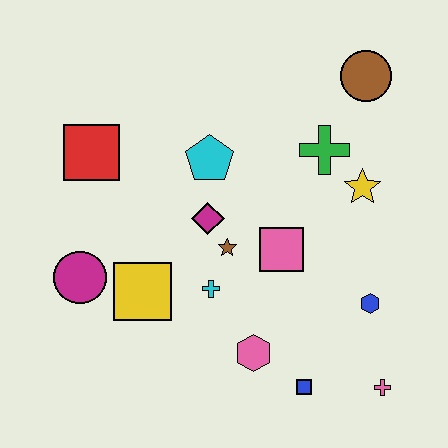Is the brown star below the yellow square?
No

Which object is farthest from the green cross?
The magenta circle is farthest from the green cross.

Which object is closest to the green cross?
The yellow star is closest to the green cross.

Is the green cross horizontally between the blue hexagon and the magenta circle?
Yes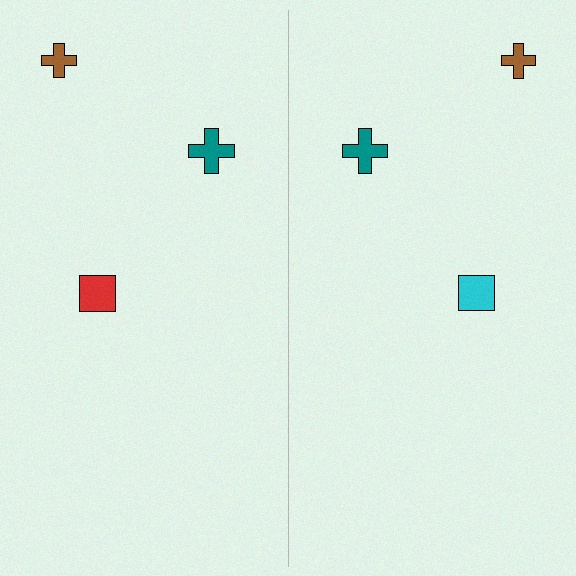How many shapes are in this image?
There are 6 shapes in this image.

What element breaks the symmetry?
The cyan square on the right side breaks the symmetry — its mirror counterpart is red.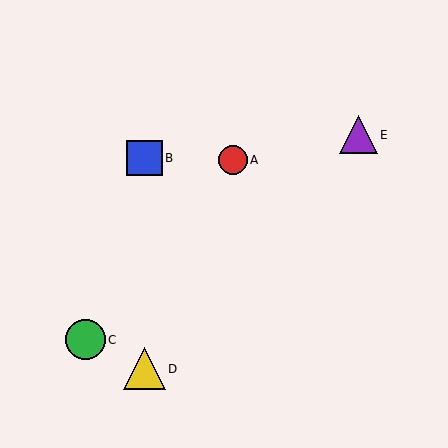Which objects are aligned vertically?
Objects B, D are aligned vertically.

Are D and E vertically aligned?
No, D is at x≈144 and E is at x≈358.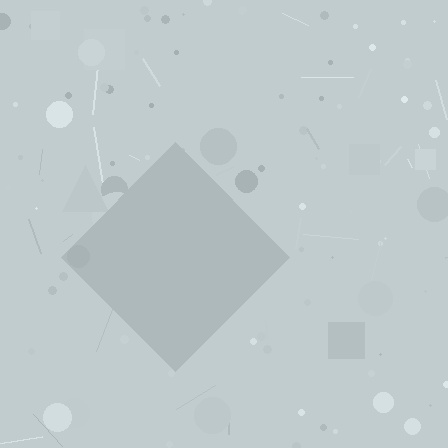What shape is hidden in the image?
A diamond is hidden in the image.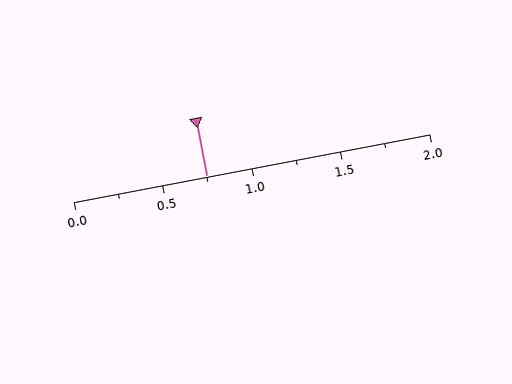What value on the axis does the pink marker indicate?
The marker indicates approximately 0.75.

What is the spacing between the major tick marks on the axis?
The major ticks are spaced 0.5 apart.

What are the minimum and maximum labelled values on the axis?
The axis runs from 0.0 to 2.0.